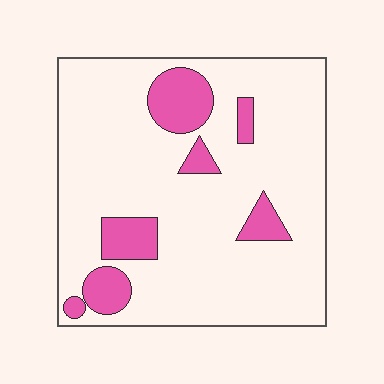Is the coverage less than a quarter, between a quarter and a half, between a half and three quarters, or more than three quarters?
Less than a quarter.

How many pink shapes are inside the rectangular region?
7.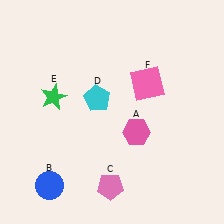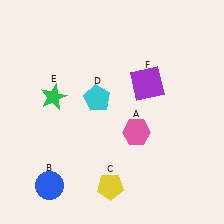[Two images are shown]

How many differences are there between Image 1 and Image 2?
There are 2 differences between the two images.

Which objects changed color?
C changed from pink to yellow. F changed from pink to purple.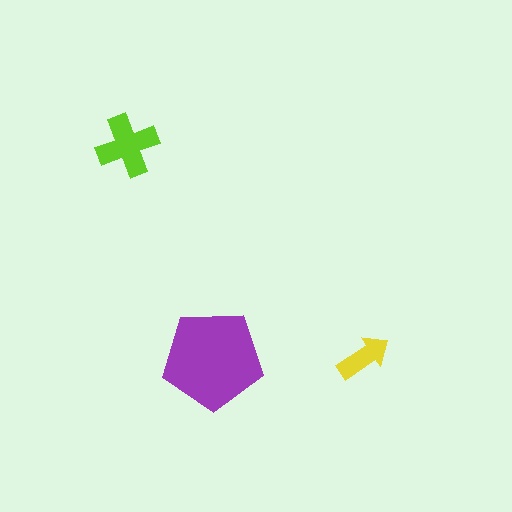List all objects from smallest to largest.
The yellow arrow, the lime cross, the purple pentagon.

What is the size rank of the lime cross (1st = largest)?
2nd.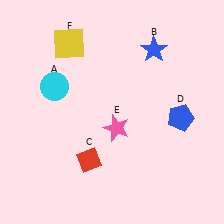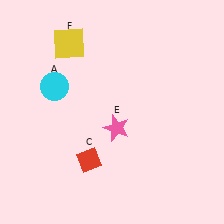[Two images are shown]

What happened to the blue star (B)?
The blue star (B) was removed in Image 2. It was in the top-right area of Image 1.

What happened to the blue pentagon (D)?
The blue pentagon (D) was removed in Image 2. It was in the bottom-right area of Image 1.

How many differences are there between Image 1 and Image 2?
There are 2 differences between the two images.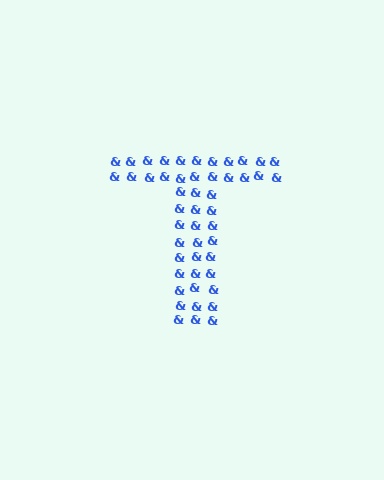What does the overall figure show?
The overall figure shows the letter T.